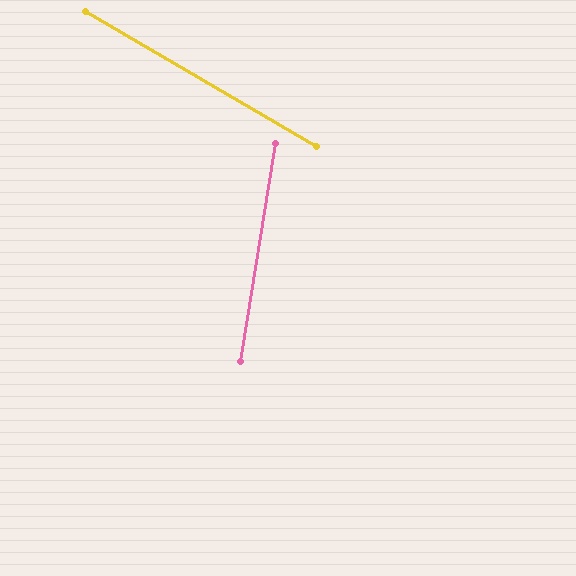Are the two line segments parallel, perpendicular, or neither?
Neither parallel nor perpendicular — they differ by about 69°.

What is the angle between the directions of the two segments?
Approximately 69 degrees.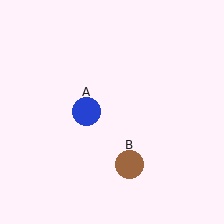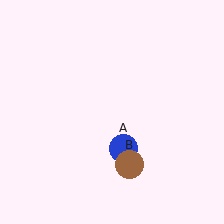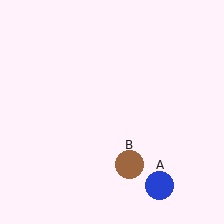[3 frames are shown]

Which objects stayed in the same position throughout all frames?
Brown circle (object B) remained stationary.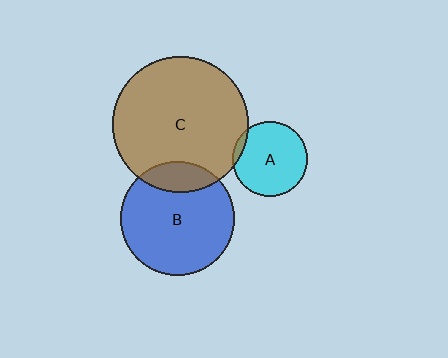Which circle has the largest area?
Circle C (brown).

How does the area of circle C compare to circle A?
Approximately 3.3 times.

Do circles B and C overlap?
Yes.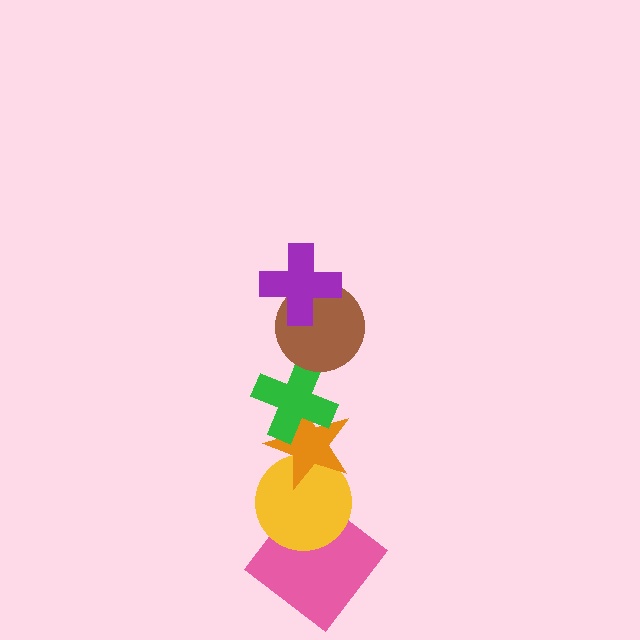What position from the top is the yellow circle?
The yellow circle is 5th from the top.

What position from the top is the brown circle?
The brown circle is 2nd from the top.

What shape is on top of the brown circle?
The purple cross is on top of the brown circle.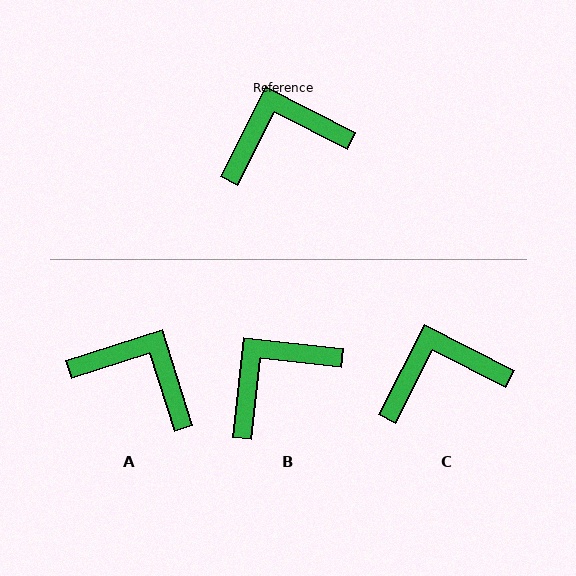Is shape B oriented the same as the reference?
No, it is off by about 21 degrees.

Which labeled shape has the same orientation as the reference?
C.